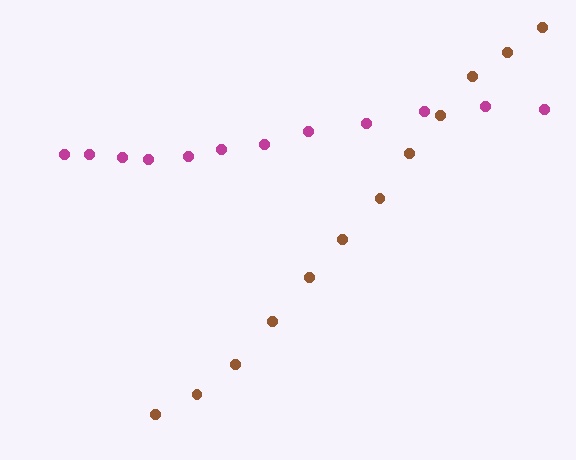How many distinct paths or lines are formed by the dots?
There are 2 distinct paths.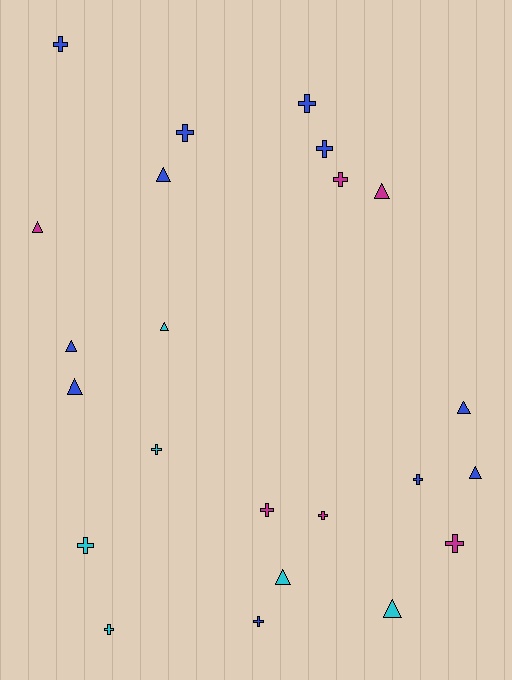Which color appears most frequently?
Blue, with 11 objects.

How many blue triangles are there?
There are 5 blue triangles.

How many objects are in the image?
There are 23 objects.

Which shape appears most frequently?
Cross, with 13 objects.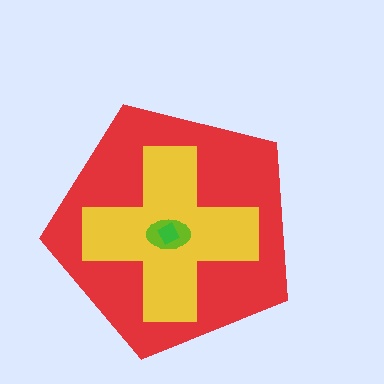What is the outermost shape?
The red pentagon.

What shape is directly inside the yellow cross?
The lime ellipse.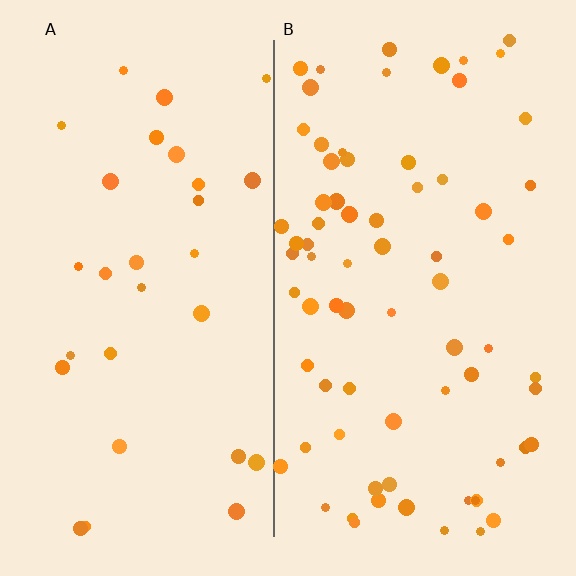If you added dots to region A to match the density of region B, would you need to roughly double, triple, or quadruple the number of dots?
Approximately triple.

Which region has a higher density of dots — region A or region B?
B (the right).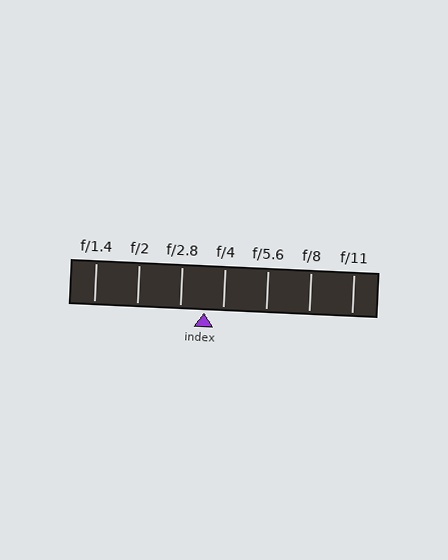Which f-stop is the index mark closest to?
The index mark is closest to f/4.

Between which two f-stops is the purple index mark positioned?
The index mark is between f/2.8 and f/4.